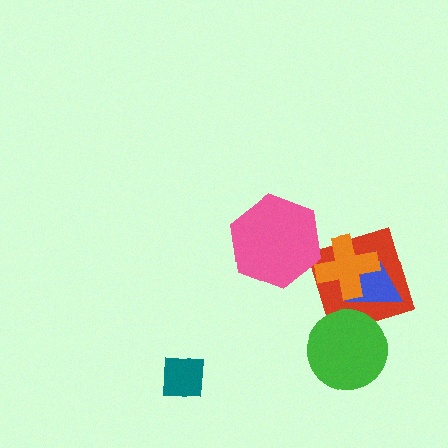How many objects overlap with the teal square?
0 objects overlap with the teal square.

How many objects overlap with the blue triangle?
2 objects overlap with the blue triangle.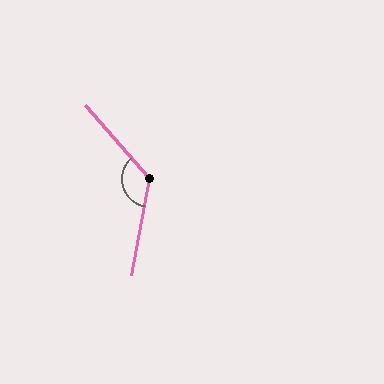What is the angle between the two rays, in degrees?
Approximately 128 degrees.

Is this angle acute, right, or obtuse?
It is obtuse.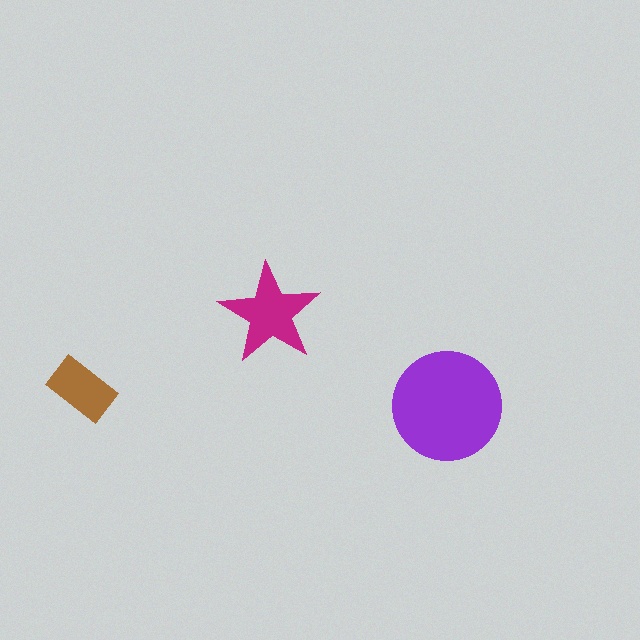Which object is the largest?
The purple circle.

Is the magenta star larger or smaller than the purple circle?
Smaller.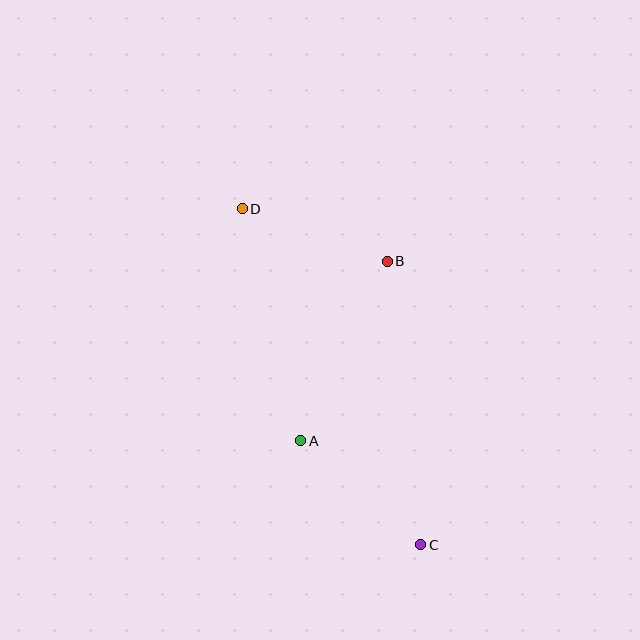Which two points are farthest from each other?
Points C and D are farthest from each other.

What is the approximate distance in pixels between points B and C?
The distance between B and C is approximately 286 pixels.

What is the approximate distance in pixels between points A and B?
The distance between A and B is approximately 200 pixels.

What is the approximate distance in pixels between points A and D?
The distance between A and D is approximately 239 pixels.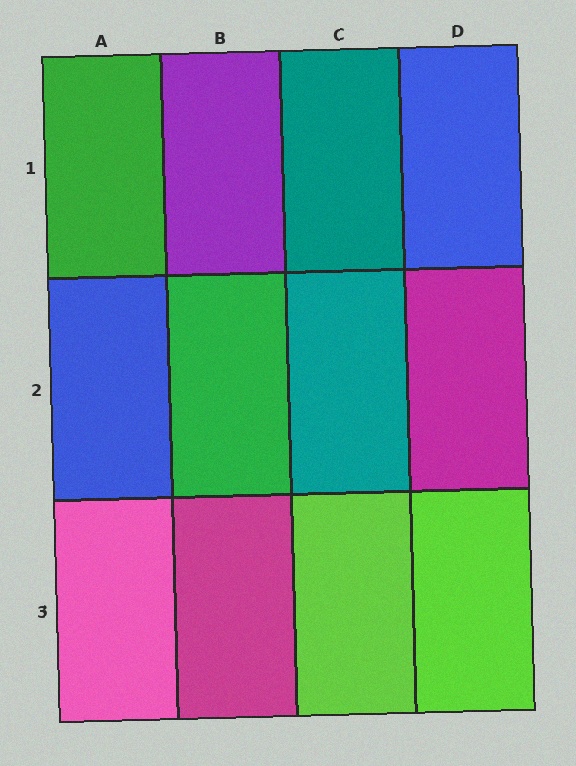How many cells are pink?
1 cell is pink.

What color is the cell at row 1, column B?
Purple.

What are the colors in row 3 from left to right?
Pink, magenta, lime, lime.